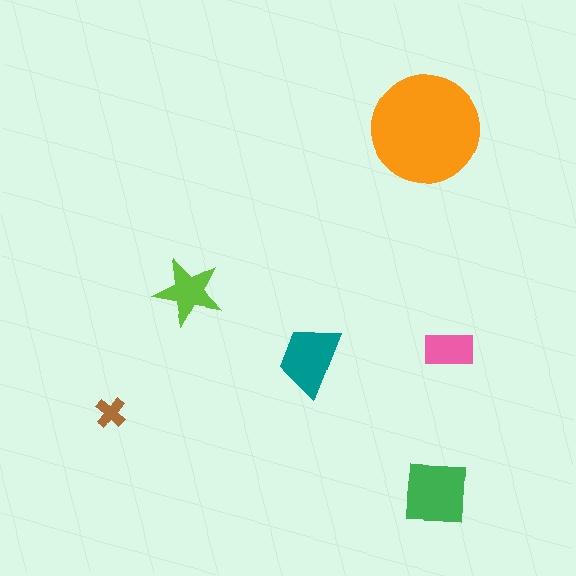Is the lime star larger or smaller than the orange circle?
Smaller.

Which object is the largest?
The orange circle.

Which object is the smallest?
The brown cross.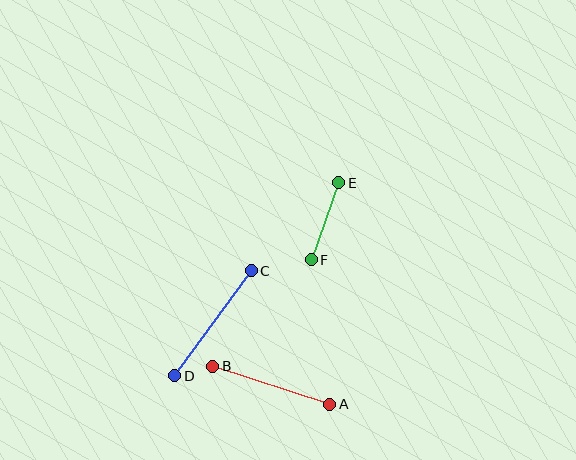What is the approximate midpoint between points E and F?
The midpoint is at approximately (325, 221) pixels.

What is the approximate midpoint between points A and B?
The midpoint is at approximately (271, 385) pixels.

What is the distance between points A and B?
The distance is approximately 123 pixels.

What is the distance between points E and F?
The distance is approximately 82 pixels.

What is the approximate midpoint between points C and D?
The midpoint is at approximately (213, 323) pixels.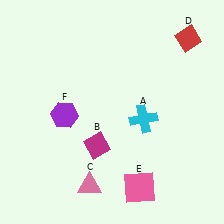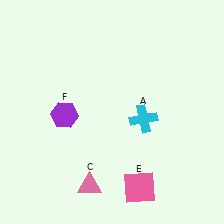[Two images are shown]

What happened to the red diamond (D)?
The red diamond (D) was removed in Image 2. It was in the top-right area of Image 1.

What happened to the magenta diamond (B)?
The magenta diamond (B) was removed in Image 2. It was in the bottom-left area of Image 1.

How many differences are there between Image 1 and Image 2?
There are 2 differences between the two images.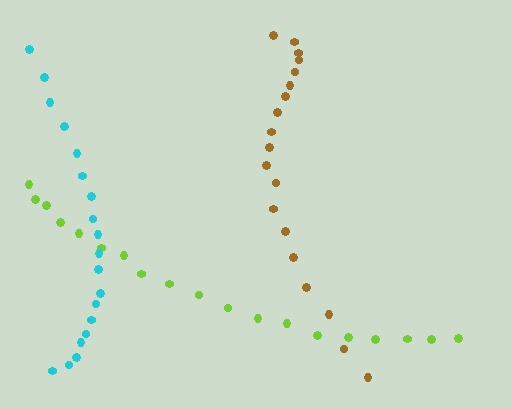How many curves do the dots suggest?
There are 3 distinct paths.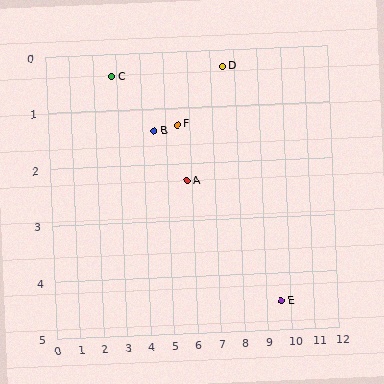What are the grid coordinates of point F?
Point F is at approximately (5.5, 1.3).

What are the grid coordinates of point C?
Point C is at approximately (2.8, 0.4).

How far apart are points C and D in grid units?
Points C and D are about 4.7 grid units apart.